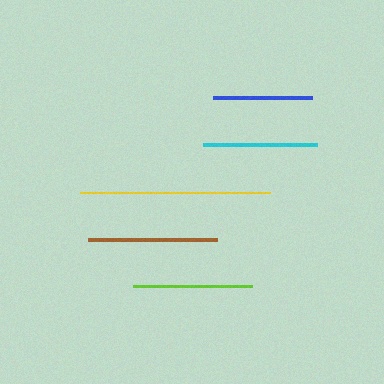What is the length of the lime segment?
The lime segment is approximately 119 pixels long.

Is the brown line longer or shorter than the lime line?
The brown line is longer than the lime line.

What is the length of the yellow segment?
The yellow segment is approximately 190 pixels long.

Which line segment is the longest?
The yellow line is the longest at approximately 190 pixels.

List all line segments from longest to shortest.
From longest to shortest: yellow, brown, lime, cyan, blue.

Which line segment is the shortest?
The blue line is the shortest at approximately 99 pixels.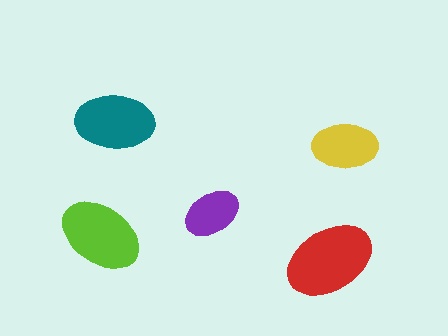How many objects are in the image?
There are 5 objects in the image.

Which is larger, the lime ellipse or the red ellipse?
The red one.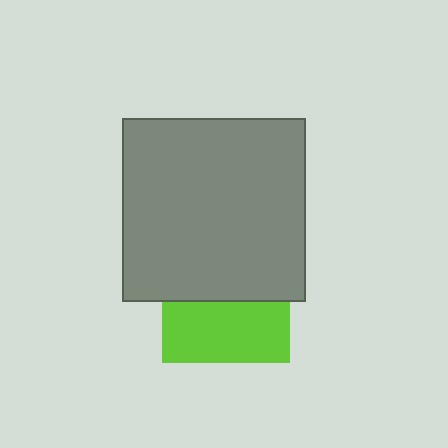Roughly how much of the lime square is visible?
About half of it is visible (roughly 48%).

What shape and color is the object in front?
The object in front is a gray square.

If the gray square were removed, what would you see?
You would see the complete lime square.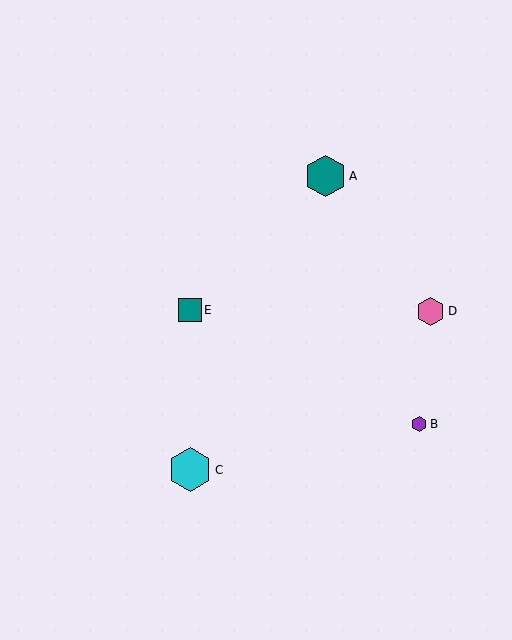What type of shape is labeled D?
Shape D is a pink hexagon.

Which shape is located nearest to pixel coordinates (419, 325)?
The pink hexagon (labeled D) at (431, 311) is nearest to that location.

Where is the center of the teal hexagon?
The center of the teal hexagon is at (325, 176).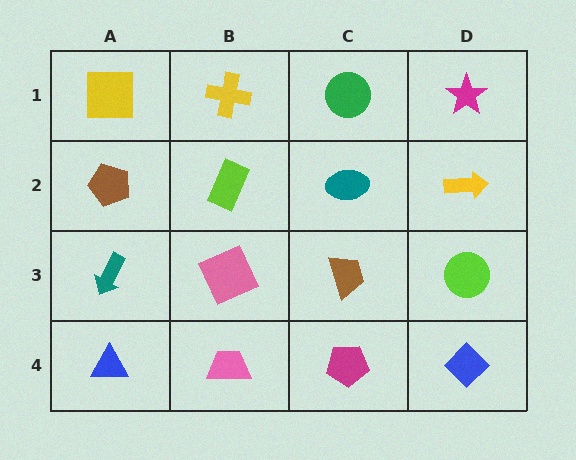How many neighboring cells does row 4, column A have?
2.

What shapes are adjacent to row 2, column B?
A yellow cross (row 1, column B), a pink square (row 3, column B), a brown pentagon (row 2, column A), a teal ellipse (row 2, column C).